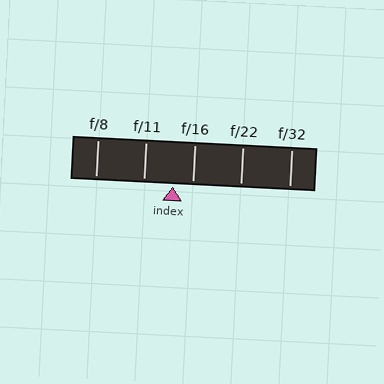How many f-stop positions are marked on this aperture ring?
There are 5 f-stop positions marked.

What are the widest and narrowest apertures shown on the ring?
The widest aperture shown is f/8 and the narrowest is f/32.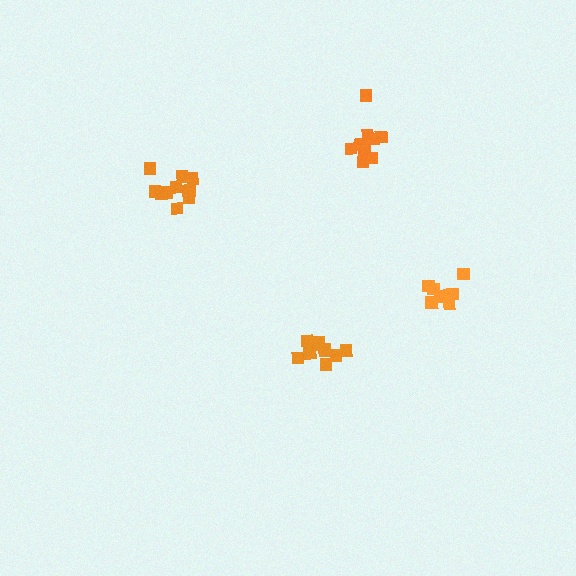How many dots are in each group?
Group 1: 11 dots, Group 2: 12 dots, Group 3: 11 dots, Group 4: 8 dots (42 total).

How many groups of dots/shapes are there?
There are 4 groups.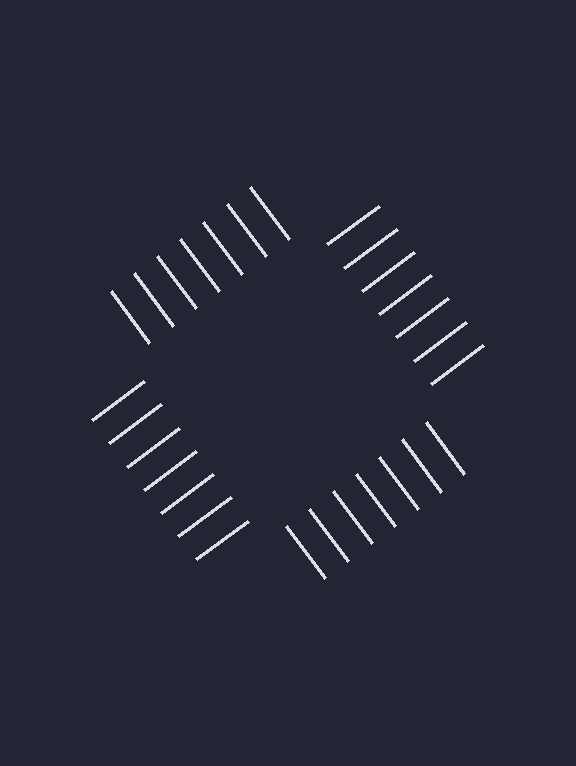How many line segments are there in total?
28 — 7 along each of the 4 edges.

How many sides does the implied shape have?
4 sides — the line-ends trace a square.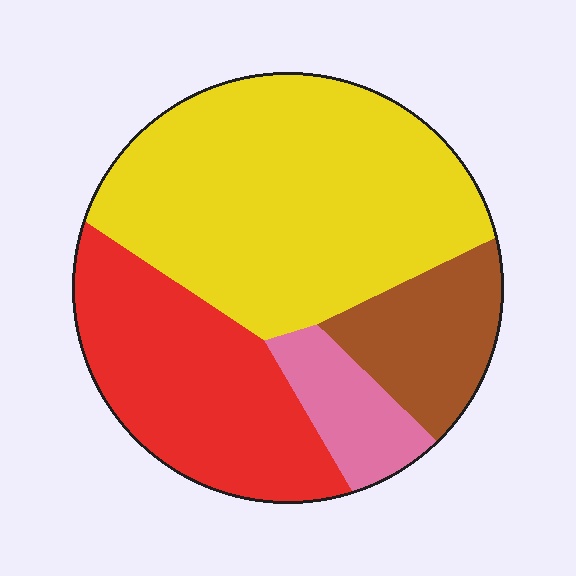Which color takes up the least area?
Pink, at roughly 10%.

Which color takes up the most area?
Yellow, at roughly 50%.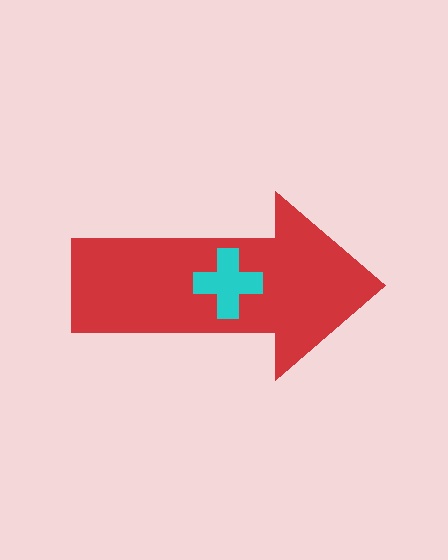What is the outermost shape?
The red arrow.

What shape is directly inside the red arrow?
The cyan cross.